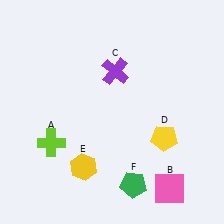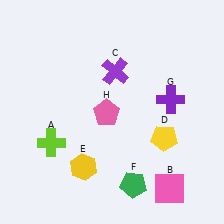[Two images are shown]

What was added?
A purple cross (G), a pink pentagon (H) were added in Image 2.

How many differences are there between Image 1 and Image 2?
There are 2 differences between the two images.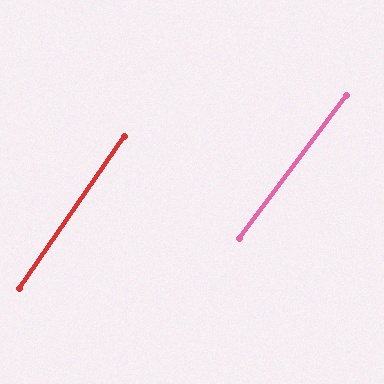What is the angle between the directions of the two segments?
Approximately 2 degrees.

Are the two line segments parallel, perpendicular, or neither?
Parallel — their directions differ by only 1.9°.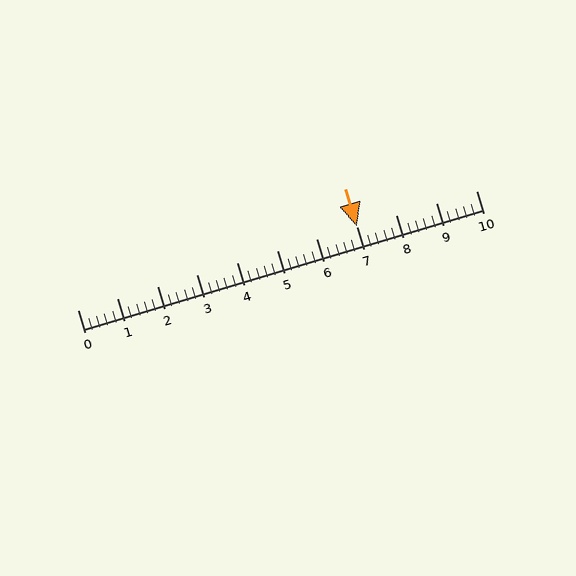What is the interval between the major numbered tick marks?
The major tick marks are spaced 1 units apart.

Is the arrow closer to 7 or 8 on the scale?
The arrow is closer to 7.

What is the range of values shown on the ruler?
The ruler shows values from 0 to 10.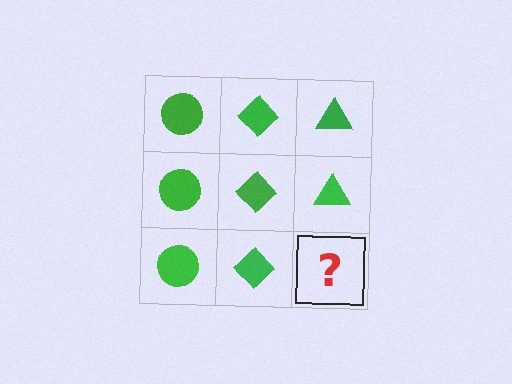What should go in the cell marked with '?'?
The missing cell should contain a green triangle.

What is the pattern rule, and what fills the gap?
The rule is that each column has a consistent shape. The gap should be filled with a green triangle.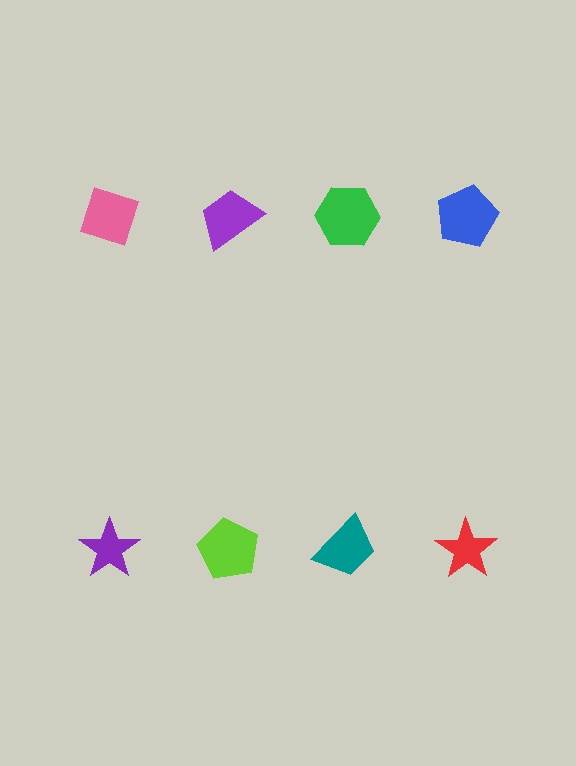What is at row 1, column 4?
A blue pentagon.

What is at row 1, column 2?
A purple trapezoid.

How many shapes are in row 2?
4 shapes.